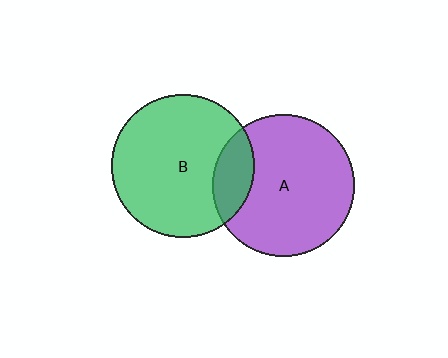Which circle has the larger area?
Circle B (green).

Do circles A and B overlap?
Yes.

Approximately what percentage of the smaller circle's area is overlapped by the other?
Approximately 15%.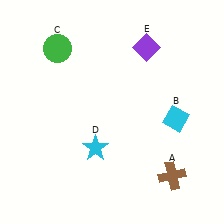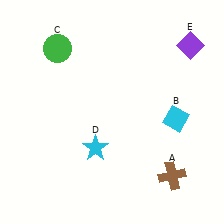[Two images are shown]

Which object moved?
The purple diamond (E) moved right.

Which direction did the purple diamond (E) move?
The purple diamond (E) moved right.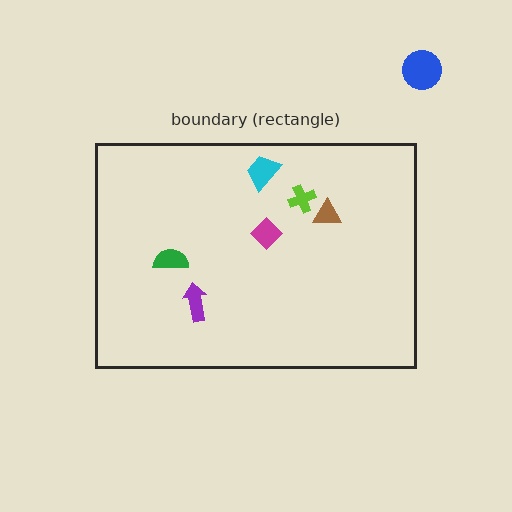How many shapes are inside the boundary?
6 inside, 1 outside.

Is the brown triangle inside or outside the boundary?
Inside.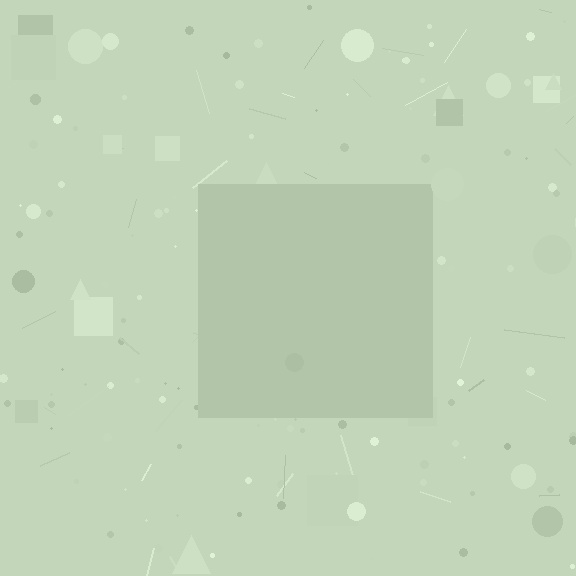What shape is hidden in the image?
A square is hidden in the image.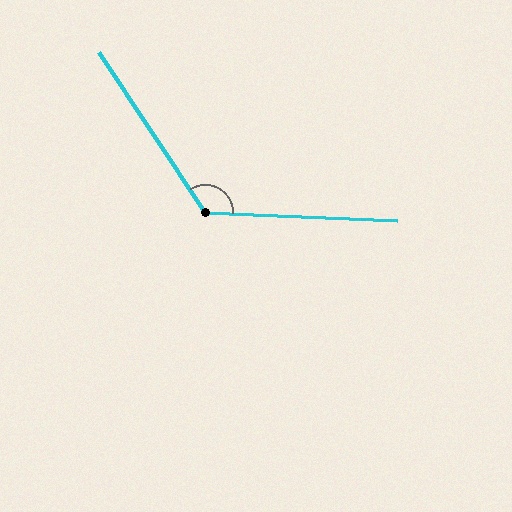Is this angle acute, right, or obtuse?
It is obtuse.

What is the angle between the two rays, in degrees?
Approximately 126 degrees.